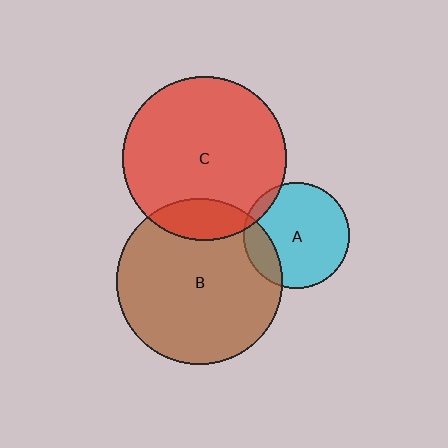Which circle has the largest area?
Circle B (brown).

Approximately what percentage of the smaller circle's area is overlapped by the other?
Approximately 20%.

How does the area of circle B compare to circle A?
Approximately 2.4 times.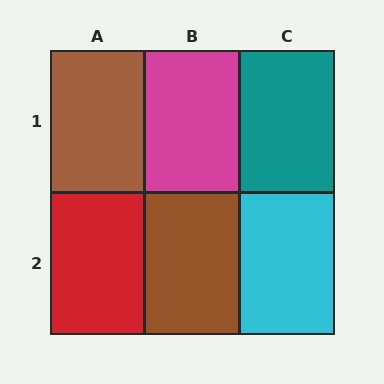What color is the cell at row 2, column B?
Brown.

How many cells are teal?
1 cell is teal.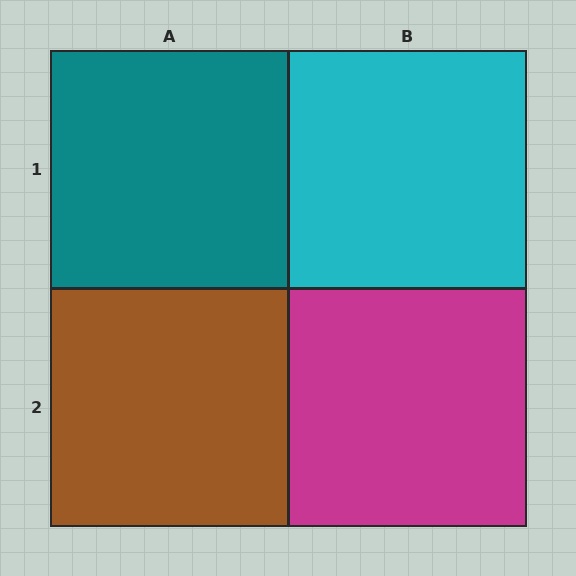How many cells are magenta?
1 cell is magenta.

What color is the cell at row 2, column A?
Brown.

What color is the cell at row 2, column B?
Magenta.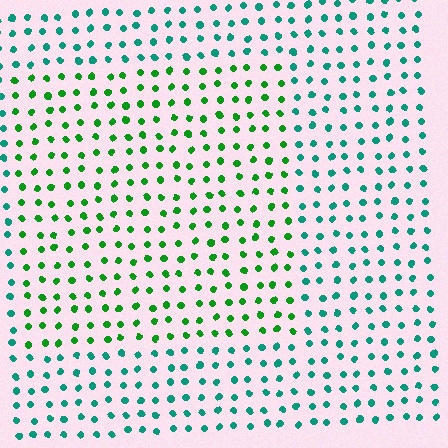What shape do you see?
I see a rectangle.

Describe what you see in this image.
The image is filled with small teal elements in a uniform arrangement. A rectangle-shaped region is visible where the elements are tinted to a slightly different hue, forming a subtle color boundary.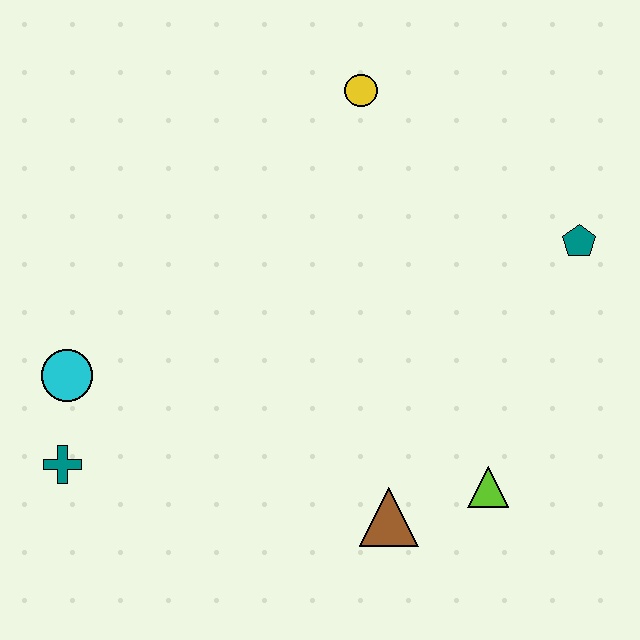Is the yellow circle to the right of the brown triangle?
No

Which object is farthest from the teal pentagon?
The teal cross is farthest from the teal pentagon.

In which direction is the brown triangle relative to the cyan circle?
The brown triangle is to the right of the cyan circle.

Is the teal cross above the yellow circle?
No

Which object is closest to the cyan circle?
The teal cross is closest to the cyan circle.